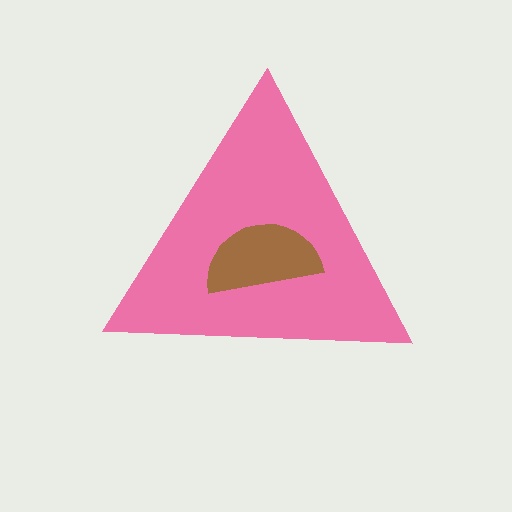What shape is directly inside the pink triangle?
The brown semicircle.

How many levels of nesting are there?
2.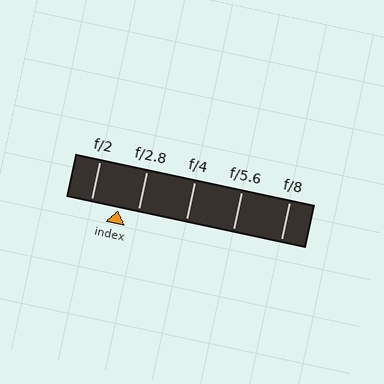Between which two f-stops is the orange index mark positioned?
The index mark is between f/2 and f/2.8.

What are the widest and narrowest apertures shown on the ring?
The widest aperture shown is f/2 and the narrowest is f/8.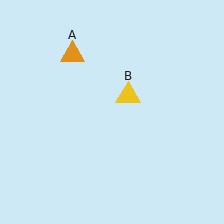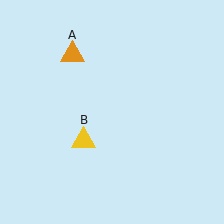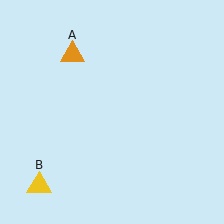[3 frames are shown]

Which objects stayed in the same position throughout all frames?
Orange triangle (object A) remained stationary.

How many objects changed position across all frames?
1 object changed position: yellow triangle (object B).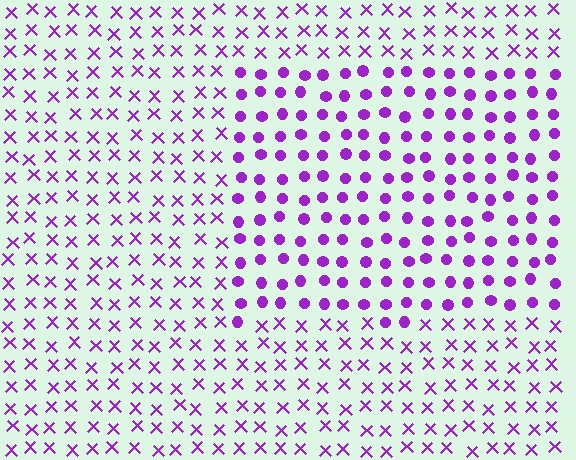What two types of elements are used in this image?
The image uses circles inside the rectangle region and X marks outside it.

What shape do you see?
I see a rectangle.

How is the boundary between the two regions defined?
The boundary is defined by a change in element shape: circles inside vs. X marks outside. All elements share the same color and spacing.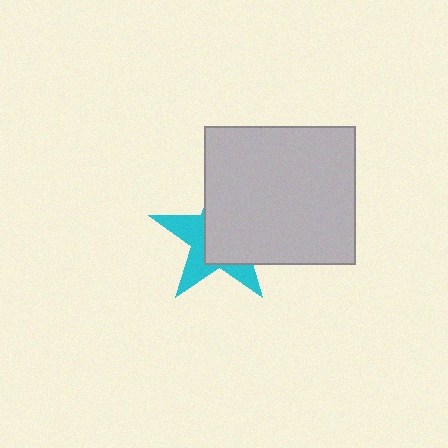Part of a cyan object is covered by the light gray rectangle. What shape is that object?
It is a star.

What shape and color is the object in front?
The object in front is a light gray rectangle.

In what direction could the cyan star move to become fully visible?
The cyan star could move toward the lower-left. That would shift it out from behind the light gray rectangle entirely.